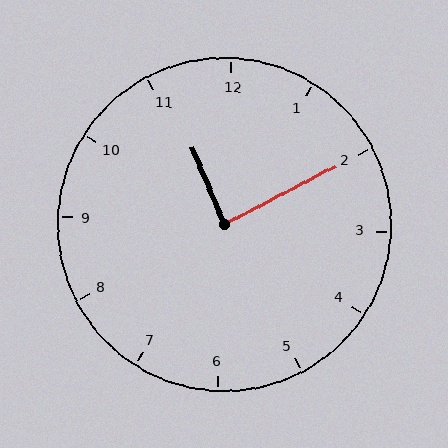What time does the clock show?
11:10.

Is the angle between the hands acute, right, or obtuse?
It is right.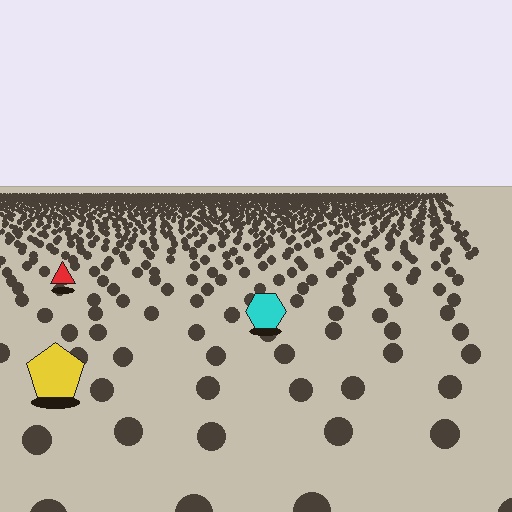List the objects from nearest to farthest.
From nearest to farthest: the yellow pentagon, the cyan hexagon, the red triangle.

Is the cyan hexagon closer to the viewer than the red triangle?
Yes. The cyan hexagon is closer — you can tell from the texture gradient: the ground texture is coarser near it.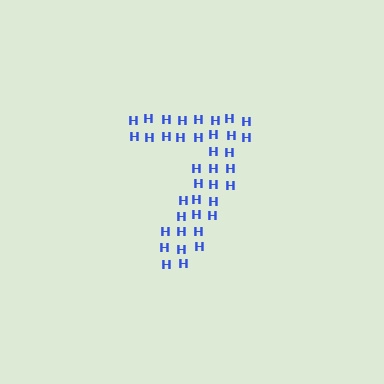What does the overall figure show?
The overall figure shows the digit 7.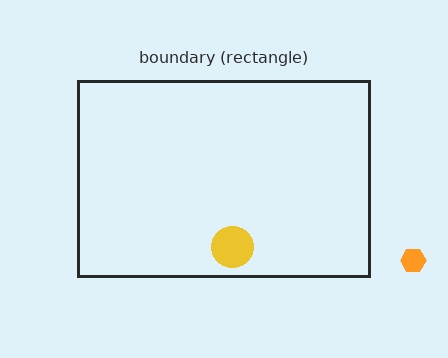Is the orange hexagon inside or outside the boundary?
Outside.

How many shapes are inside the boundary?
1 inside, 1 outside.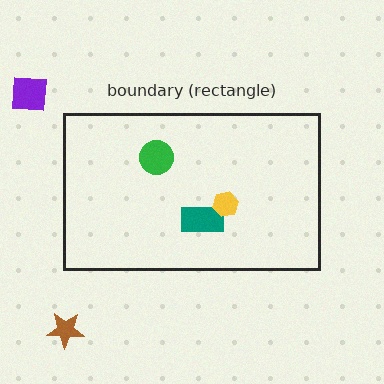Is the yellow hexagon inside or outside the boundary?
Inside.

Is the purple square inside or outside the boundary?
Outside.